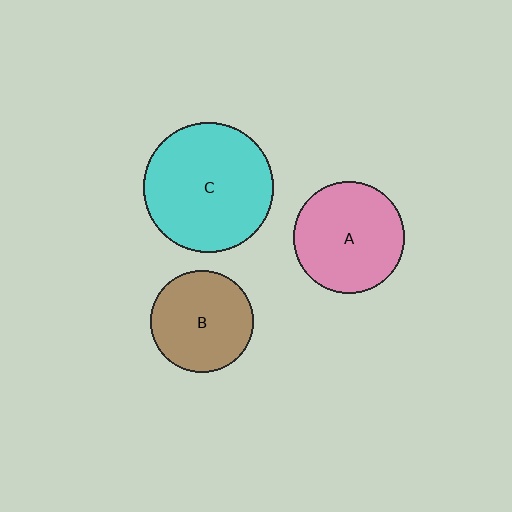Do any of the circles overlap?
No, none of the circles overlap.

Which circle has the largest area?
Circle C (cyan).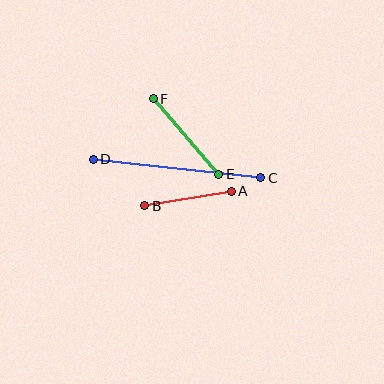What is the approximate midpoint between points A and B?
The midpoint is at approximately (188, 199) pixels.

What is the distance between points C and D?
The distance is approximately 168 pixels.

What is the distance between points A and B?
The distance is approximately 88 pixels.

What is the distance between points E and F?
The distance is approximately 100 pixels.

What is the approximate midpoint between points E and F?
The midpoint is at approximately (186, 137) pixels.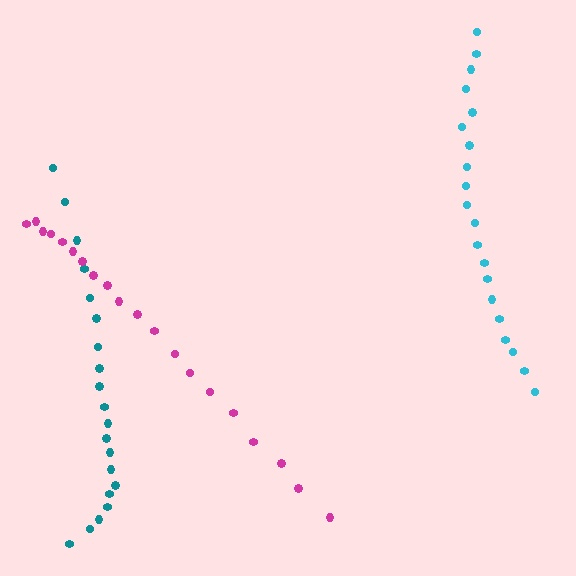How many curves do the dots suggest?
There are 3 distinct paths.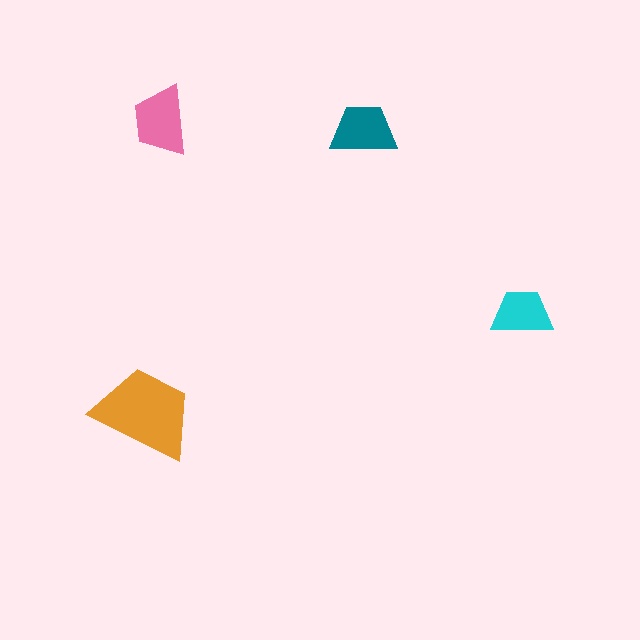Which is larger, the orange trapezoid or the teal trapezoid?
The orange one.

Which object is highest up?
The pink trapezoid is topmost.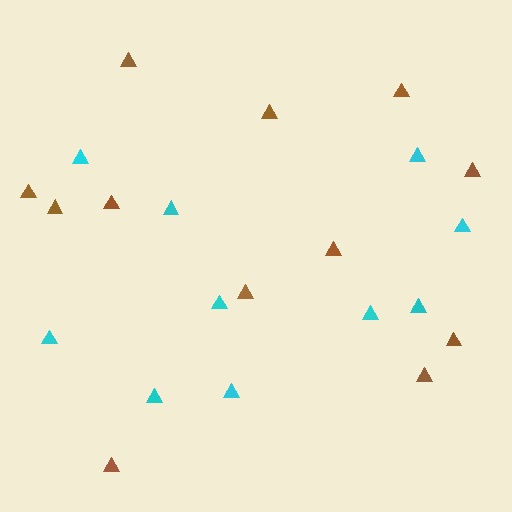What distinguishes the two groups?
There are 2 groups: one group of brown triangles (12) and one group of cyan triangles (10).